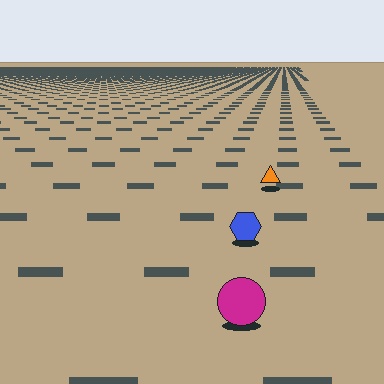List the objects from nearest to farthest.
From nearest to farthest: the magenta circle, the blue hexagon, the orange triangle.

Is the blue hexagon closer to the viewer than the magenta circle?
No. The magenta circle is closer — you can tell from the texture gradient: the ground texture is coarser near it.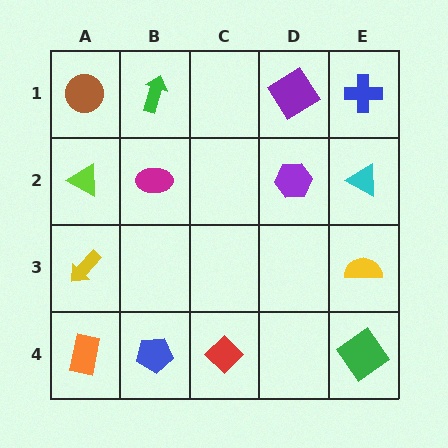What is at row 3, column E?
A yellow semicircle.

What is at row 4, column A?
An orange rectangle.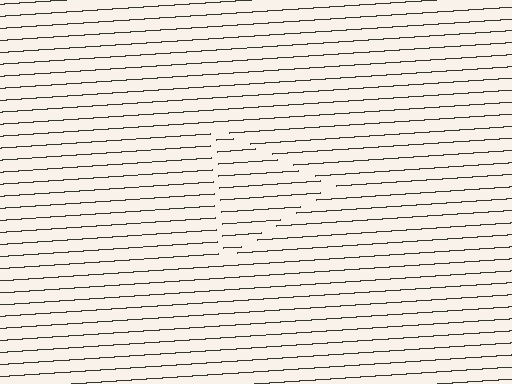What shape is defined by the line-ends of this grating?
An illusory triangle. The interior of the shape contains the same grating, shifted by half a period — the contour is defined by the phase discontinuity where line-ends from the inner and outer gratings abut.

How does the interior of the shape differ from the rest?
The interior of the shape contains the same grating, shifted by half a period — the contour is defined by the phase discontinuity where line-ends from the inner and outer gratings abut.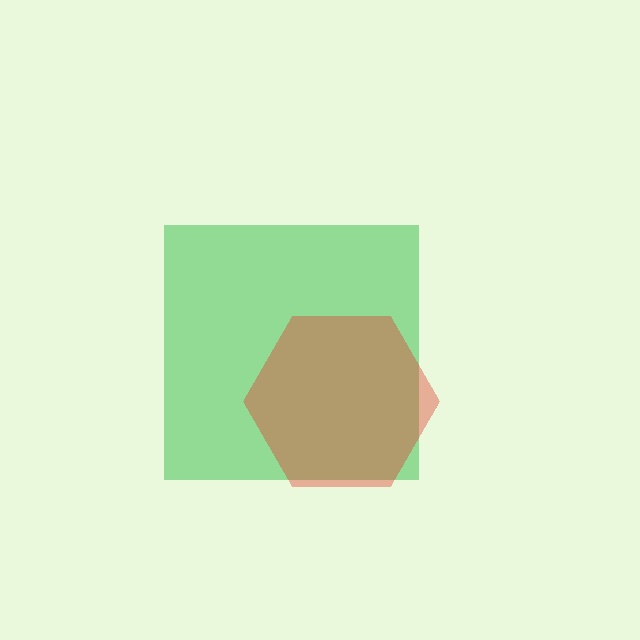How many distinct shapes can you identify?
There are 2 distinct shapes: a green square, a red hexagon.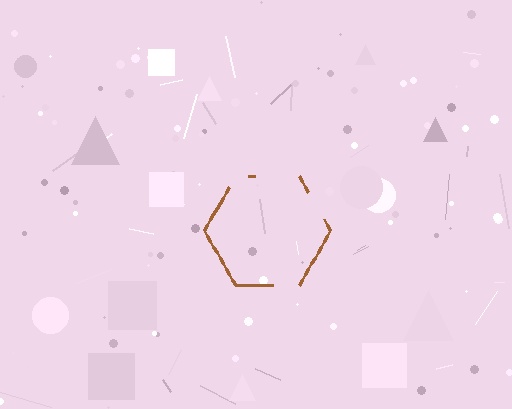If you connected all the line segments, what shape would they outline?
They would outline a hexagon.